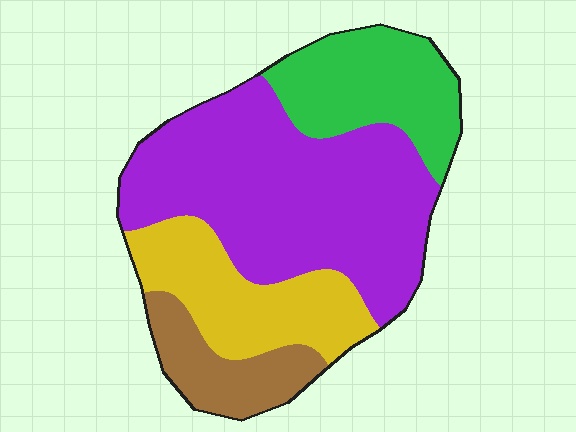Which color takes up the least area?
Brown, at roughly 10%.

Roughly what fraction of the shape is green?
Green takes up about one fifth (1/5) of the shape.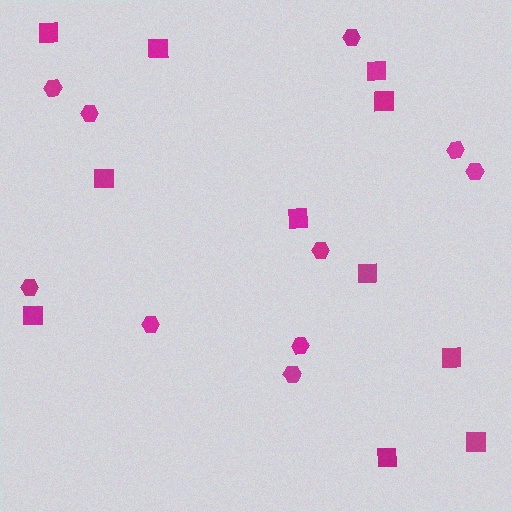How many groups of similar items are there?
There are 2 groups: one group of squares (11) and one group of hexagons (10).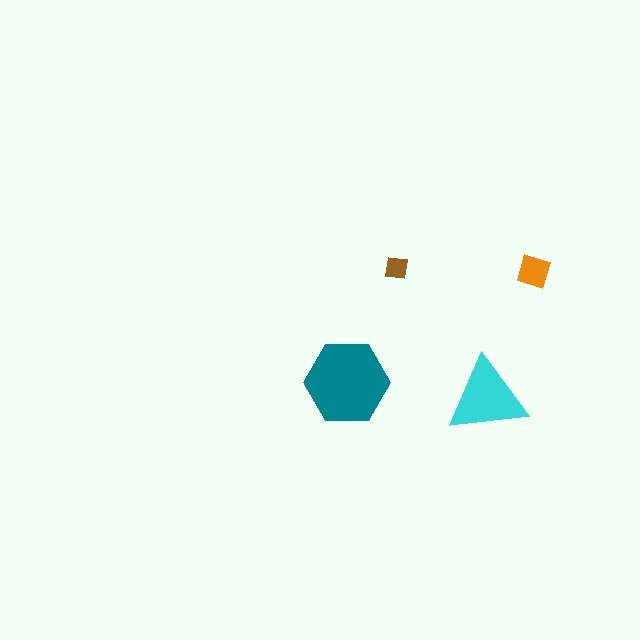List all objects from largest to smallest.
The teal hexagon, the cyan triangle, the orange square, the brown square.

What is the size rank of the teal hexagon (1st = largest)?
1st.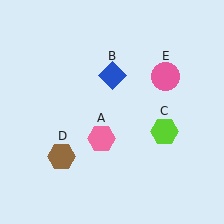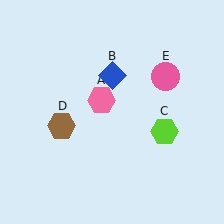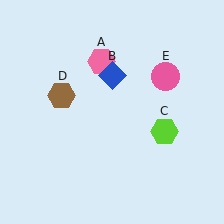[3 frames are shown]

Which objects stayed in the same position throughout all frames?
Blue diamond (object B) and lime hexagon (object C) and pink circle (object E) remained stationary.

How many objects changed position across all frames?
2 objects changed position: pink hexagon (object A), brown hexagon (object D).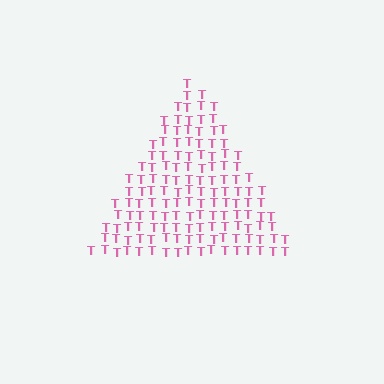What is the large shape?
The large shape is a triangle.